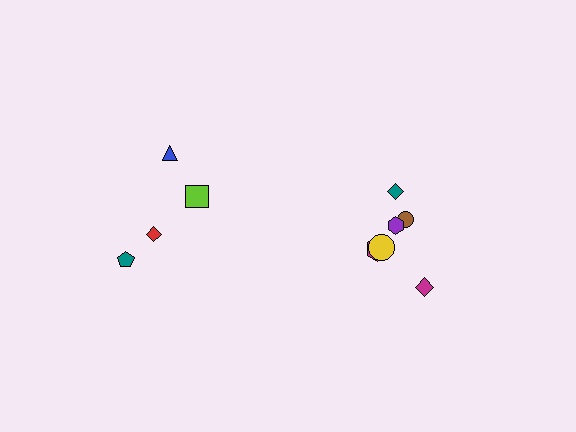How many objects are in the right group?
There are 6 objects.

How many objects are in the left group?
There are 4 objects.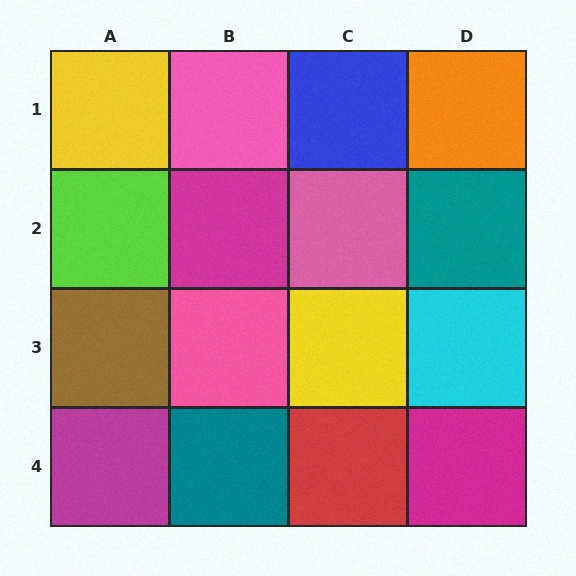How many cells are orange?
1 cell is orange.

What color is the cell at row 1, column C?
Blue.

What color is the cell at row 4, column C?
Red.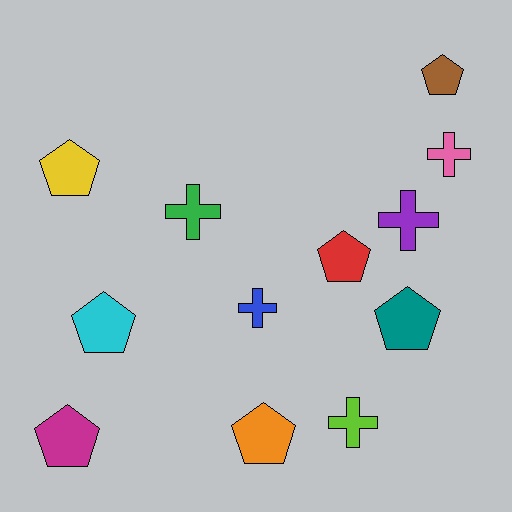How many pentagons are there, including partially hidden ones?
There are 7 pentagons.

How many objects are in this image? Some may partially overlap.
There are 12 objects.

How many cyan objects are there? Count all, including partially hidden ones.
There is 1 cyan object.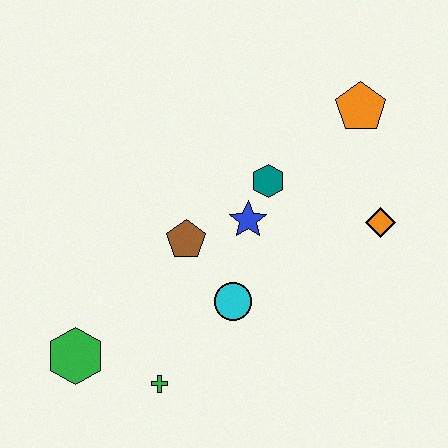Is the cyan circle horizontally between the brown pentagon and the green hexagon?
No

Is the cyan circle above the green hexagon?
Yes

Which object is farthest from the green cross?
The orange pentagon is farthest from the green cross.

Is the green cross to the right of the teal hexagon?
No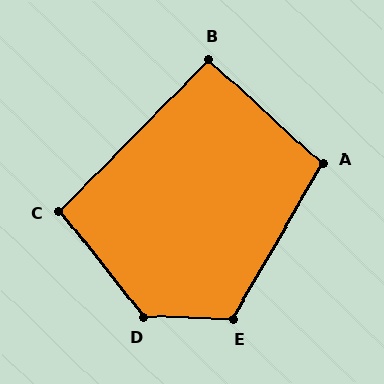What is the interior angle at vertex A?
Approximately 103 degrees (obtuse).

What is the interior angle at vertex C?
Approximately 97 degrees (obtuse).